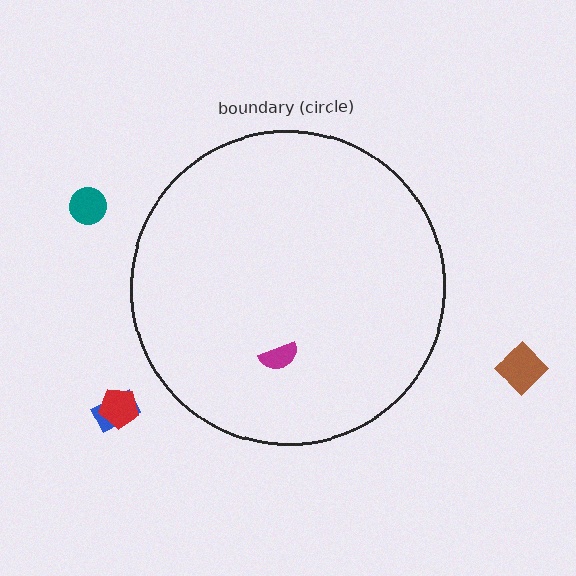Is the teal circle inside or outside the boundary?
Outside.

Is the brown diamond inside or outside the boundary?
Outside.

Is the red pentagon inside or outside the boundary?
Outside.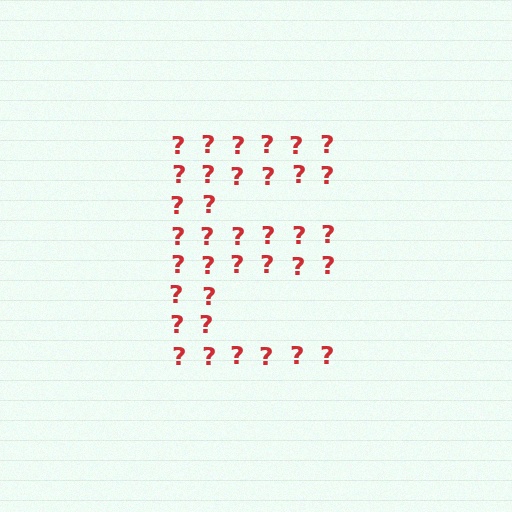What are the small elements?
The small elements are question marks.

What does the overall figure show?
The overall figure shows the letter E.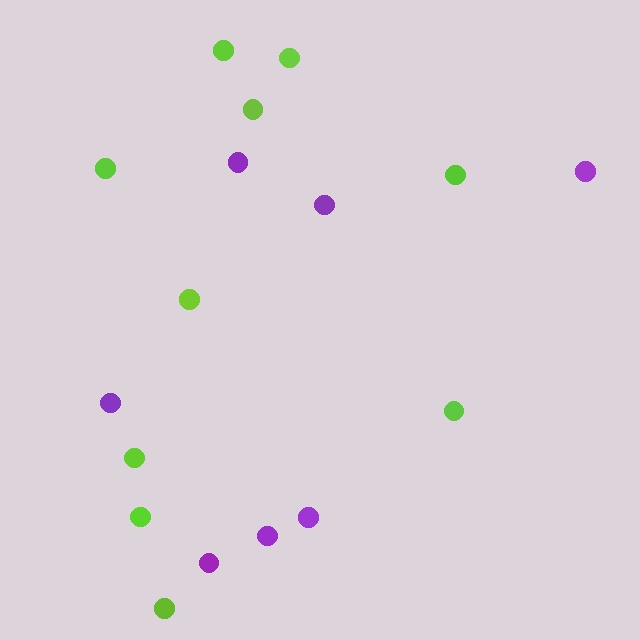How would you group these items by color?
There are 2 groups: one group of purple circles (7) and one group of lime circles (10).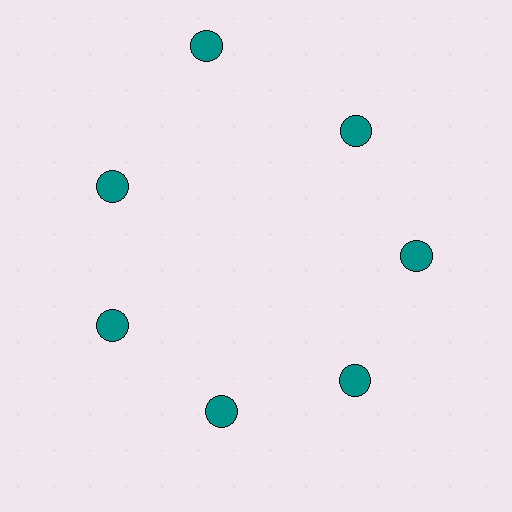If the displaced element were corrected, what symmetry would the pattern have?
It would have 7-fold rotational symmetry — the pattern would map onto itself every 51 degrees.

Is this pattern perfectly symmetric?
No. The 7 teal circles are arranged in a ring, but one element near the 12 o'clock position is pushed outward from the center, breaking the 7-fold rotational symmetry.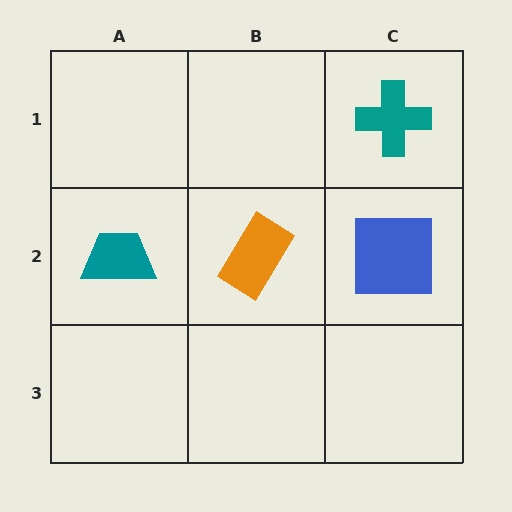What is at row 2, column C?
A blue square.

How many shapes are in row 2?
3 shapes.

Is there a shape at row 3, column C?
No, that cell is empty.